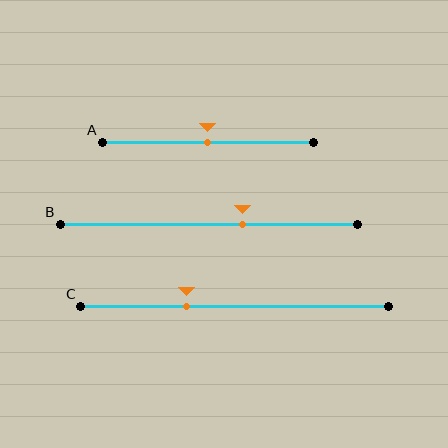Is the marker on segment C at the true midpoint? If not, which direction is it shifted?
No, the marker on segment C is shifted to the left by about 16% of the segment length.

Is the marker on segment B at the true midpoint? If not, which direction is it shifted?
No, the marker on segment B is shifted to the right by about 11% of the segment length.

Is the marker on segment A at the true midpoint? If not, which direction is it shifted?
Yes, the marker on segment A is at the true midpoint.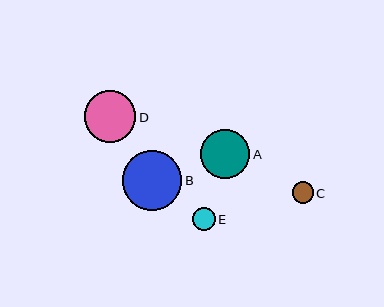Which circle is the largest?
Circle B is the largest with a size of approximately 59 pixels.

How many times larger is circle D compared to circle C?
Circle D is approximately 2.4 times the size of circle C.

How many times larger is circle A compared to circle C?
Circle A is approximately 2.4 times the size of circle C.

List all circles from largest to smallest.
From largest to smallest: B, D, A, E, C.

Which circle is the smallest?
Circle C is the smallest with a size of approximately 21 pixels.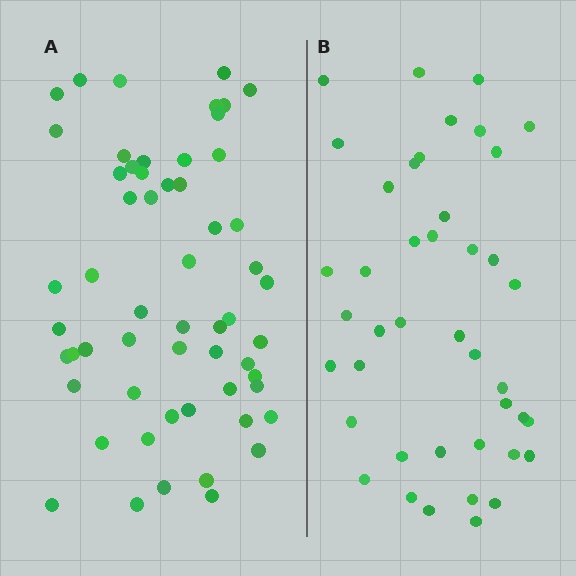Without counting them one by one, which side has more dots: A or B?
Region A (the left region) has more dots.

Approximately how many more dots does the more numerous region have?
Region A has approximately 15 more dots than region B.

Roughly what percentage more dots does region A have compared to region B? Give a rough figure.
About 35% more.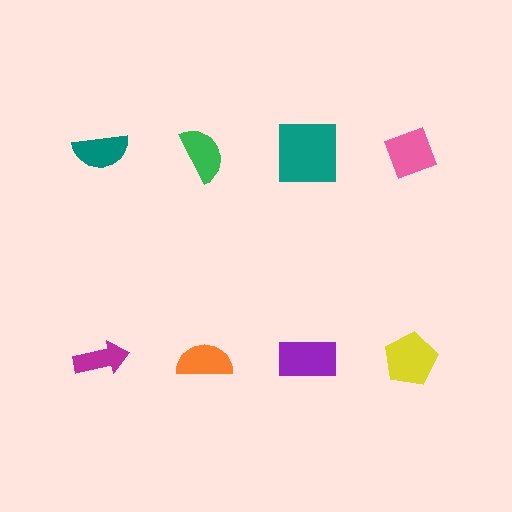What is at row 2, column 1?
A magenta arrow.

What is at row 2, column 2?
An orange semicircle.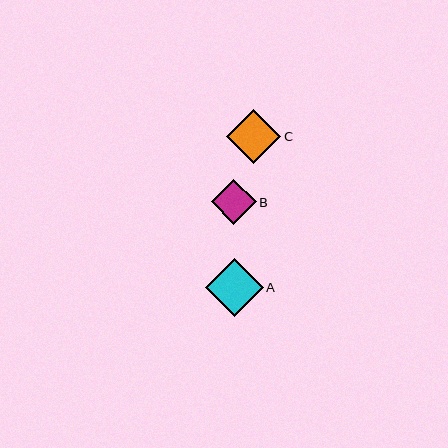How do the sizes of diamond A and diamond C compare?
Diamond A and diamond C are approximately the same size.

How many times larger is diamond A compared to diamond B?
Diamond A is approximately 1.3 times the size of diamond B.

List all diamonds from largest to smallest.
From largest to smallest: A, C, B.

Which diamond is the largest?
Diamond A is the largest with a size of approximately 58 pixels.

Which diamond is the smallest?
Diamond B is the smallest with a size of approximately 44 pixels.